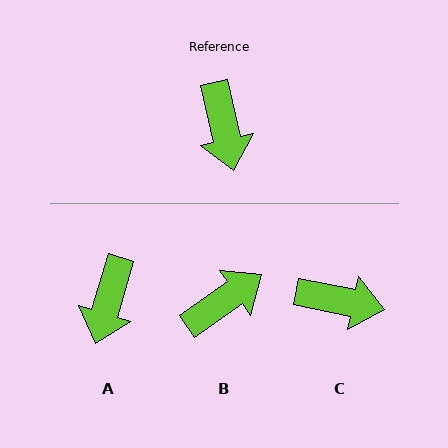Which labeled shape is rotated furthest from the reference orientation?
B, about 112 degrees away.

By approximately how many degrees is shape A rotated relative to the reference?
Approximately 29 degrees clockwise.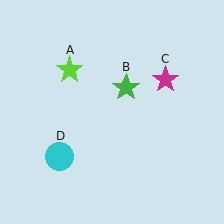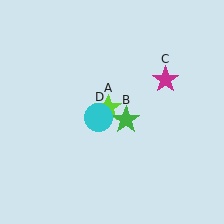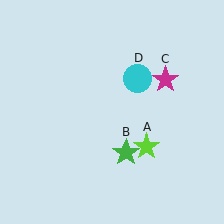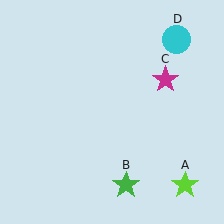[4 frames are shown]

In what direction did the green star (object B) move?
The green star (object B) moved down.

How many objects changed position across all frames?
3 objects changed position: lime star (object A), green star (object B), cyan circle (object D).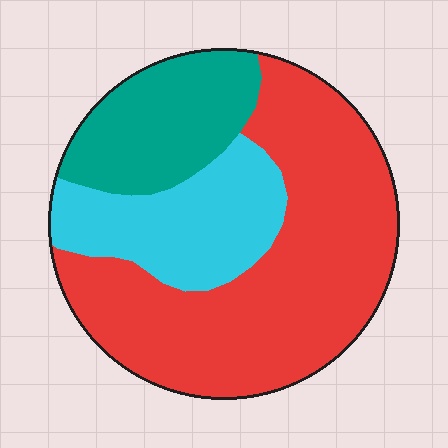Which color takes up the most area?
Red, at roughly 55%.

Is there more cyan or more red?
Red.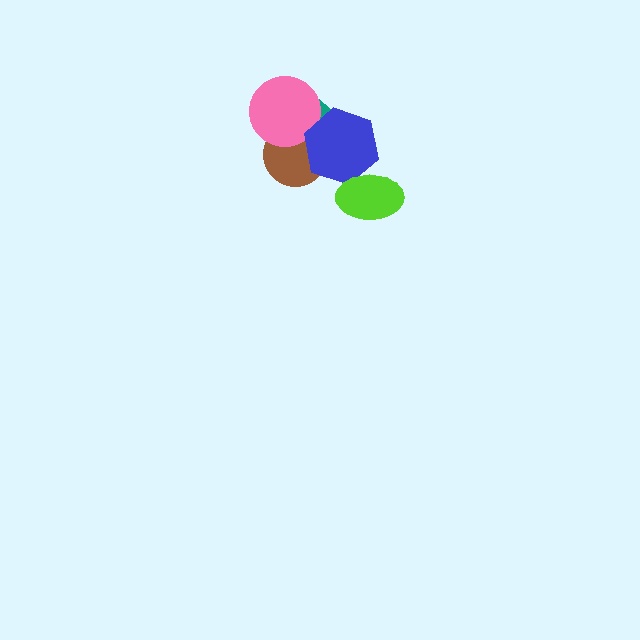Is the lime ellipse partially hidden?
No, no other shape covers it.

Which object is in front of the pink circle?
The blue hexagon is in front of the pink circle.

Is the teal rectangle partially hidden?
Yes, it is partially covered by another shape.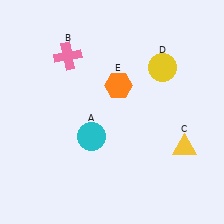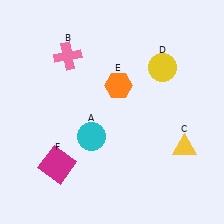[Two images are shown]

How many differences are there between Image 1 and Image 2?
There is 1 difference between the two images.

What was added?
A magenta square (F) was added in Image 2.